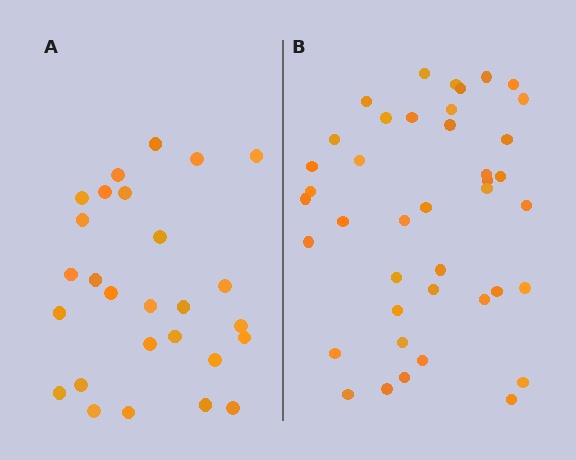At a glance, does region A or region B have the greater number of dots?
Region B (the right region) has more dots.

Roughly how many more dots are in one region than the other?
Region B has approximately 15 more dots than region A.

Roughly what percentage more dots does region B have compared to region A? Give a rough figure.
About 50% more.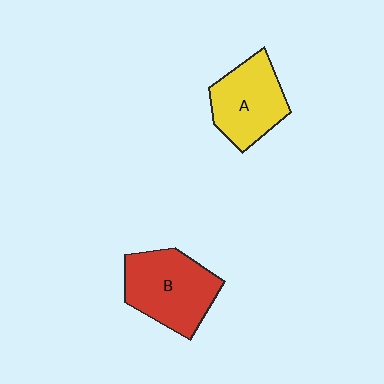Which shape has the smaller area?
Shape A (yellow).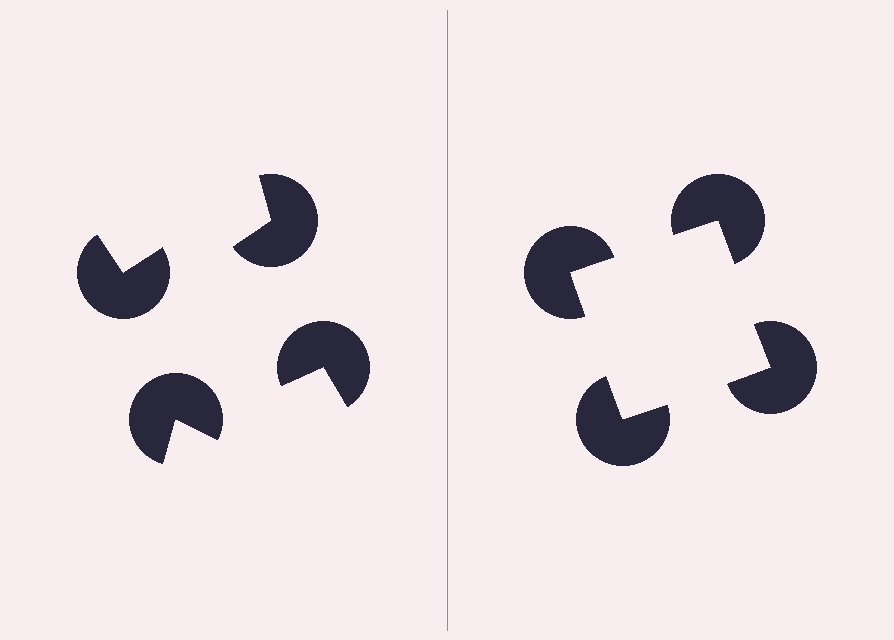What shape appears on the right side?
An illusory square.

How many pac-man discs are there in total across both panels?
8 — 4 on each side.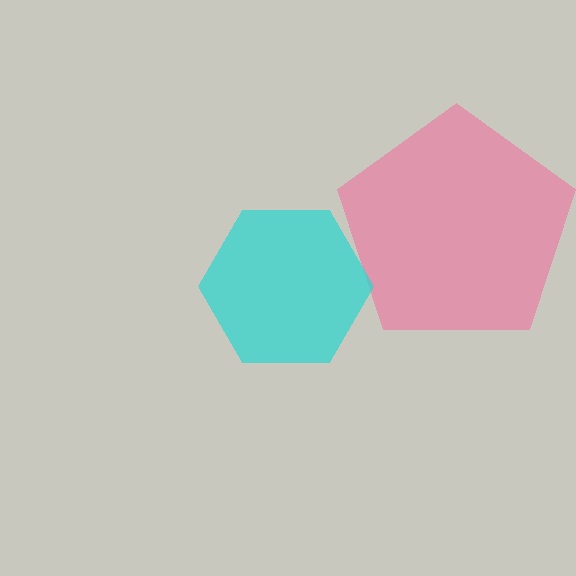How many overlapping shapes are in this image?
There are 2 overlapping shapes in the image.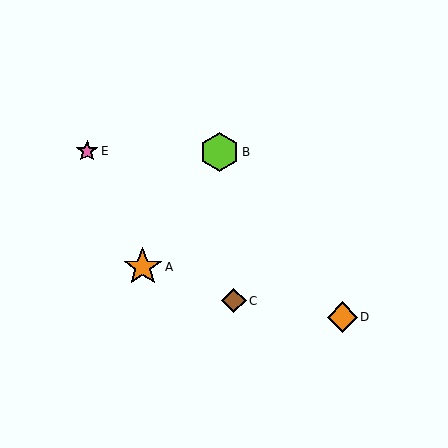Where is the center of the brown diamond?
The center of the brown diamond is at (234, 301).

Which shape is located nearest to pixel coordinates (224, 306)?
The brown diamond (labeled C) at (234, 301) is nearest to that location.